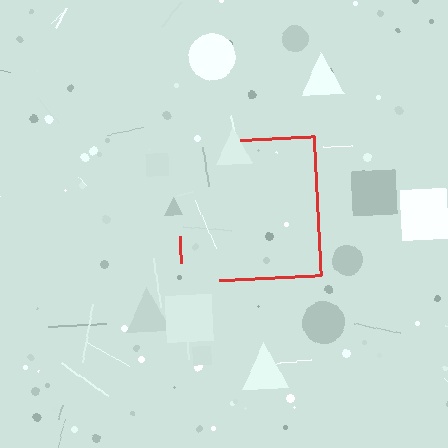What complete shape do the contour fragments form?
The contour fragments form a square.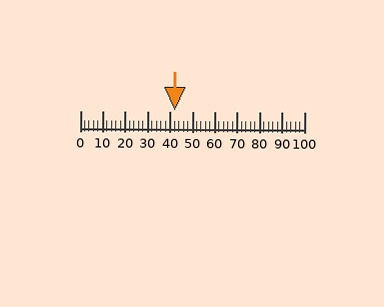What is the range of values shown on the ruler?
The ruler shows values from 0 to 100.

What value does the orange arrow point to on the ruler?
The orange arrow points to approximately 42.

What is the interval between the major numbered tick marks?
The major tick marks are spaced 10 units apart.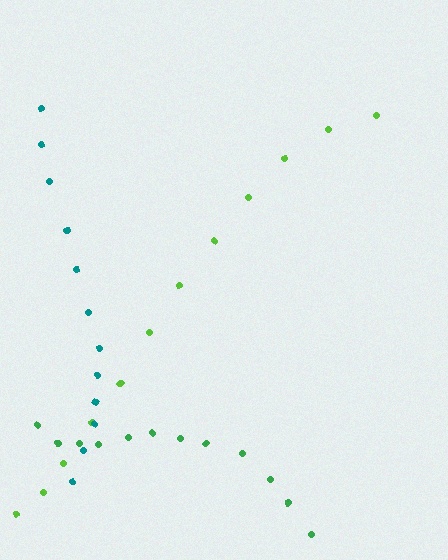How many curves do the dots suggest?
There are 3 distinct paths.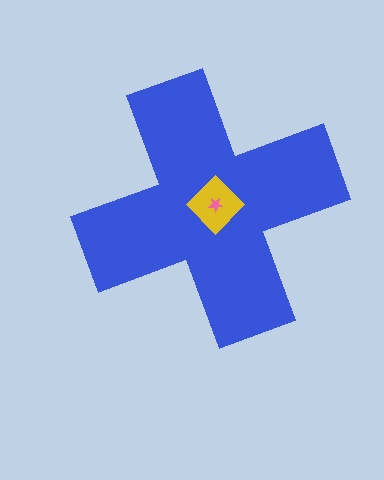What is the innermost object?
The pink star.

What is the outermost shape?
The blue cross.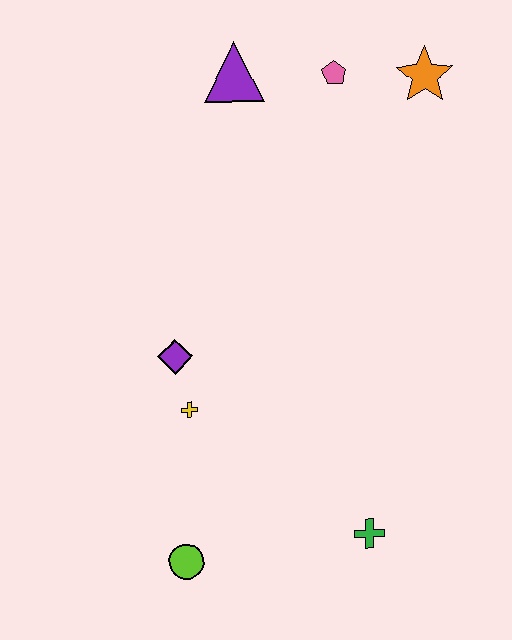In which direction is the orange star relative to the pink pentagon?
The orange star is to the right of the pink pentagon.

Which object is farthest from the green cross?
The purple triangle is farthest from the green cross.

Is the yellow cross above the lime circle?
Yes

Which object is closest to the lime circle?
The yellow cross is closest to the lime circle.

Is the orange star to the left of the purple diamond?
No